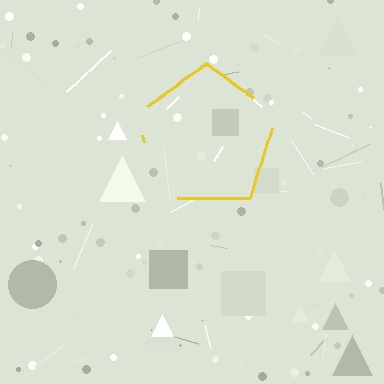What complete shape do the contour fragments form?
The contour fragments form a pentagon.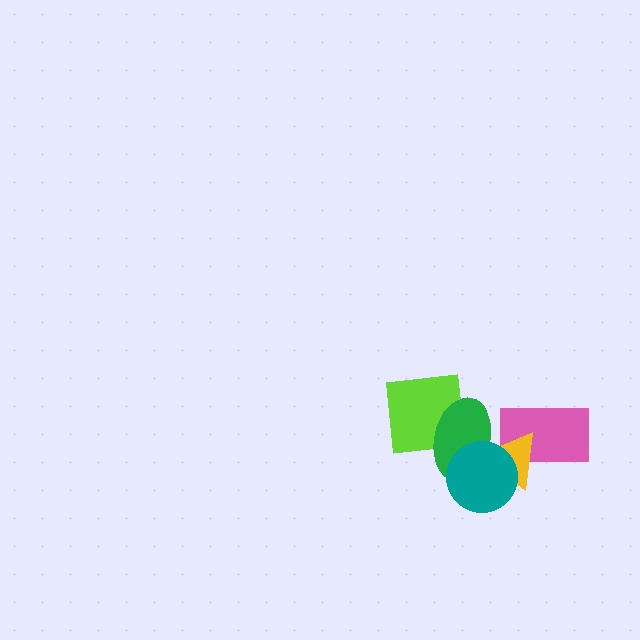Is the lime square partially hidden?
Yes, it is partially covered by another shape.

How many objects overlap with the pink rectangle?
1 object overlaps with the pink rectangle.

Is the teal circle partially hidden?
No, no other shape covers it.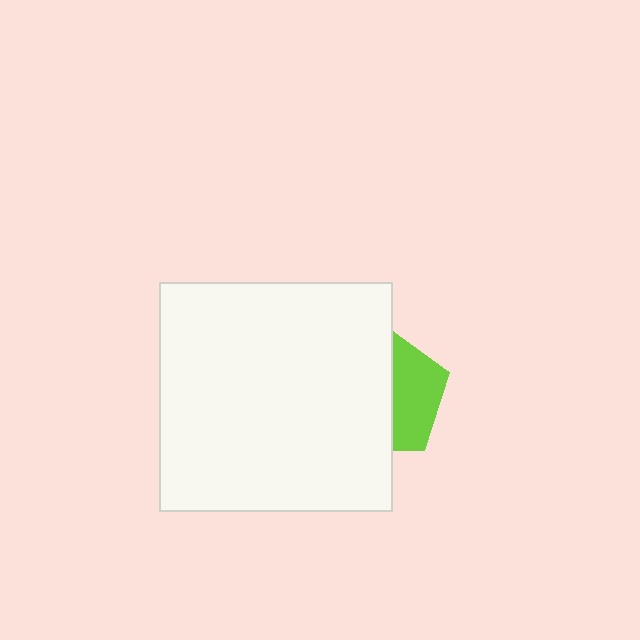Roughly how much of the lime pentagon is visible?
A small part of it is visible (roughly 39%).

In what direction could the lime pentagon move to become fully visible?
The lime pentagon could move right. That would shift it out from behind the white rectangle entirely.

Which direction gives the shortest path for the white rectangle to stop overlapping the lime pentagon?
Moving left gives the shortest separation.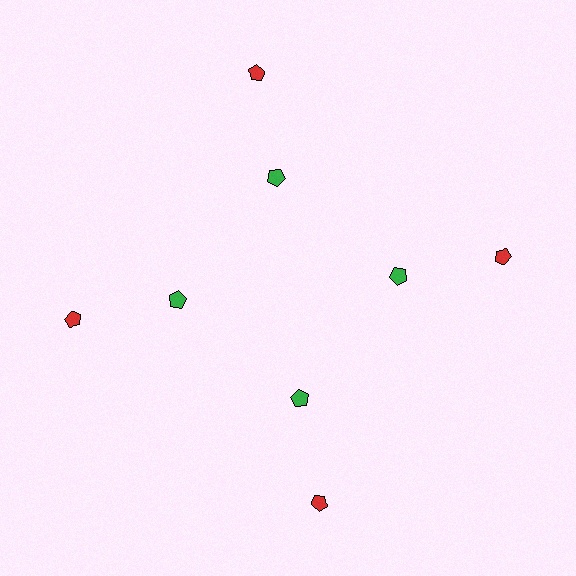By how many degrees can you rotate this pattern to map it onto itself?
The pattern maps onto itself every 90 degrees of rotation.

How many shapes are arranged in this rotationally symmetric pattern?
There are 8 shapes, arranged in 4 groups of 2.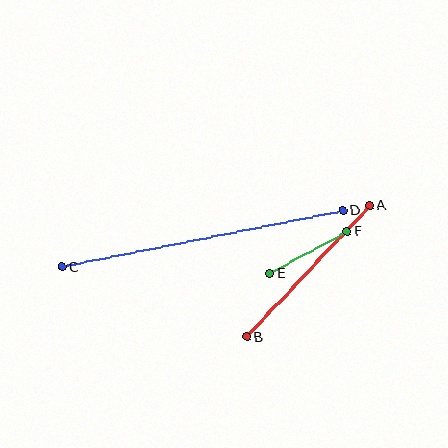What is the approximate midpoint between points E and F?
The midpoint is at approximately (309, 252) pixels.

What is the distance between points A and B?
The distance is approximately 180 pixels.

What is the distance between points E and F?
The distance is approximately 88 pixels.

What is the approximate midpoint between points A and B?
The midpoint is at approximately (308, 271) pixels.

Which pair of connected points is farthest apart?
Points C and D are farthest apart.